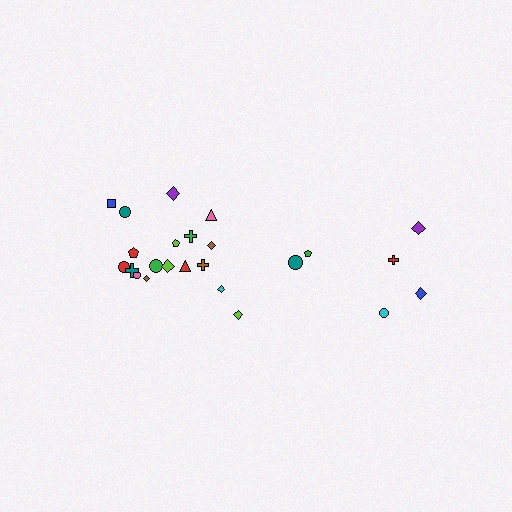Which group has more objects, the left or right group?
The left group.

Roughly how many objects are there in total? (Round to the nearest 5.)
Roughly 25 objects in total.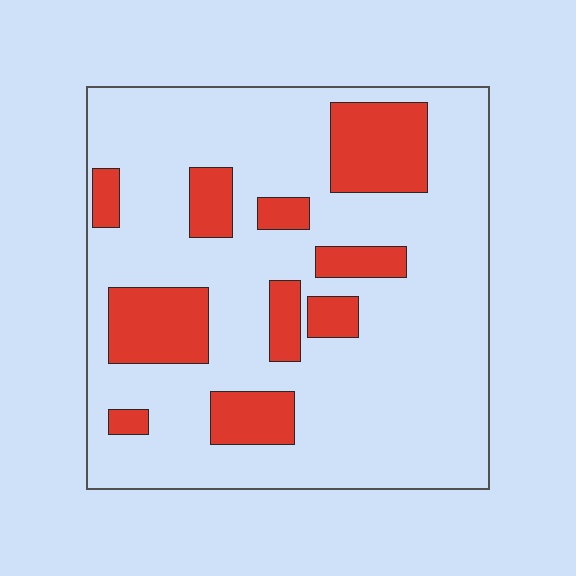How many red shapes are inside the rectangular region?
10.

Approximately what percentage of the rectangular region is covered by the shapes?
Approximately 20%.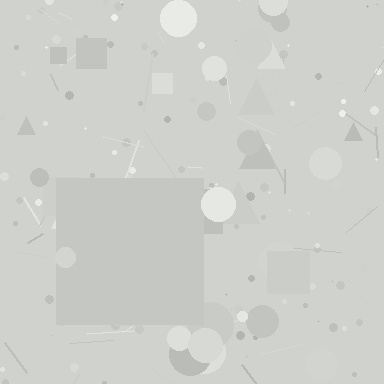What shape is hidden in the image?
A square is hidden in the image.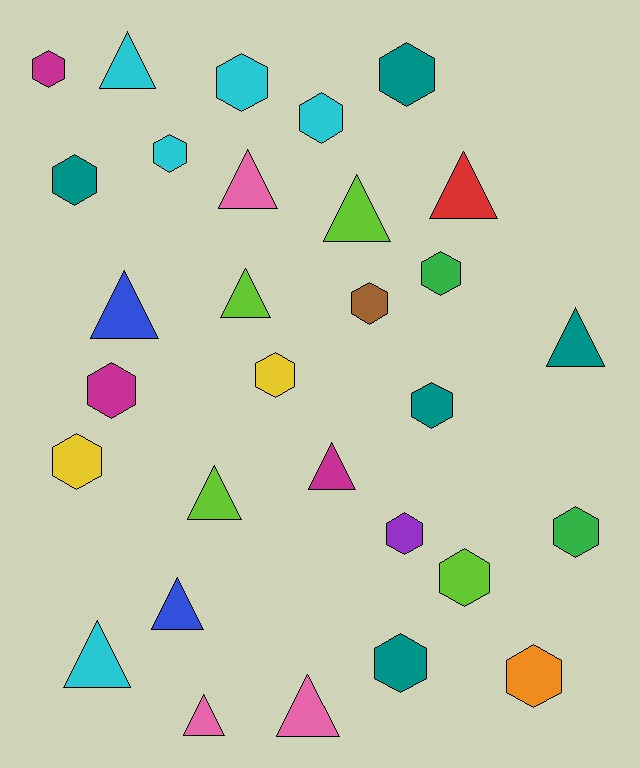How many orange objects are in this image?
There is 1 orange object.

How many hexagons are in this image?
There are 17 hexagons.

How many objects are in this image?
There are 30 objects.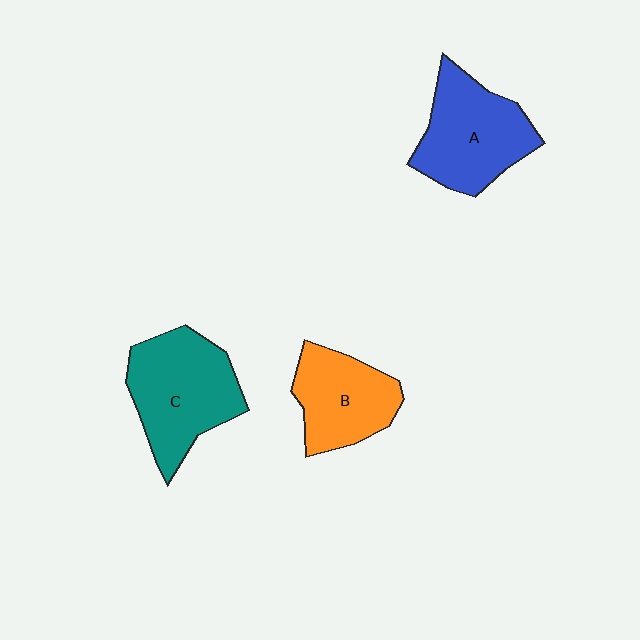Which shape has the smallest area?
Shape B (orange).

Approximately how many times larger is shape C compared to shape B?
Approximately 1.3 times.